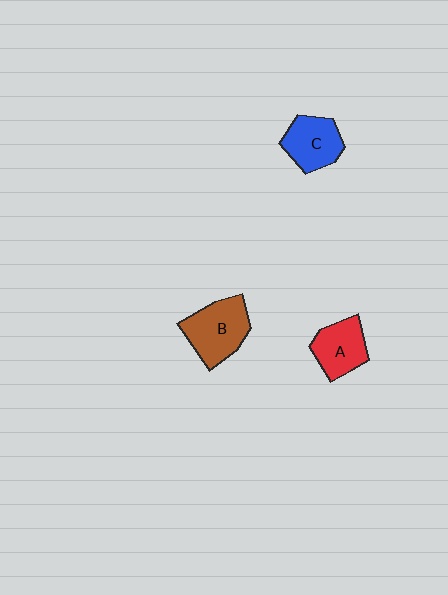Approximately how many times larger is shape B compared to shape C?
Approximately 1.2 times.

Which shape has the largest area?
Shape B (brown).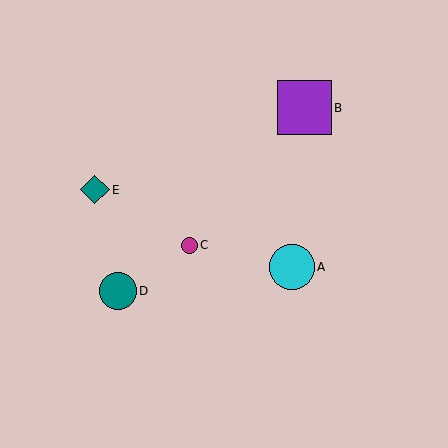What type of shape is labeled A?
Shape A is a cyan circle.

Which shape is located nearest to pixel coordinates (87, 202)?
The teal diamond (labeled E) at (95, 190) is nearest to that location.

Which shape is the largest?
The purple square (labeled B) is the largest.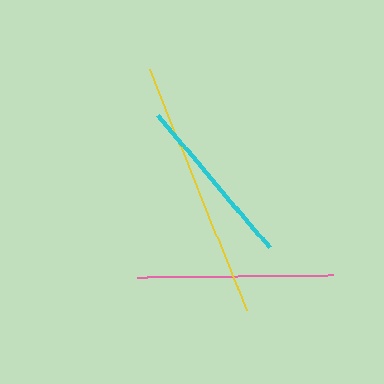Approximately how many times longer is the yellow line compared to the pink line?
The yellow line is approximately 1.3 times the length of the pink line.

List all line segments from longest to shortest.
From longest to shortest: yellow, pink, cyan.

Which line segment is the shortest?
The cyan line is the shortest at approximately 172 pixels.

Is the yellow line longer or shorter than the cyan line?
The yellow line is longer than the cyan line.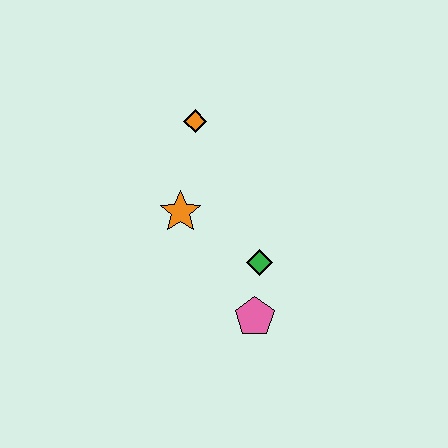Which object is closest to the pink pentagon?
The green diamond is closest to the pink pentagon.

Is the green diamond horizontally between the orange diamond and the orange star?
No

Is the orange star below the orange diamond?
Yes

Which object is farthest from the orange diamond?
The pink pentagon is farthest from the orange diamond.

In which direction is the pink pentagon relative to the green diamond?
The pink pentagon is below the green diamond.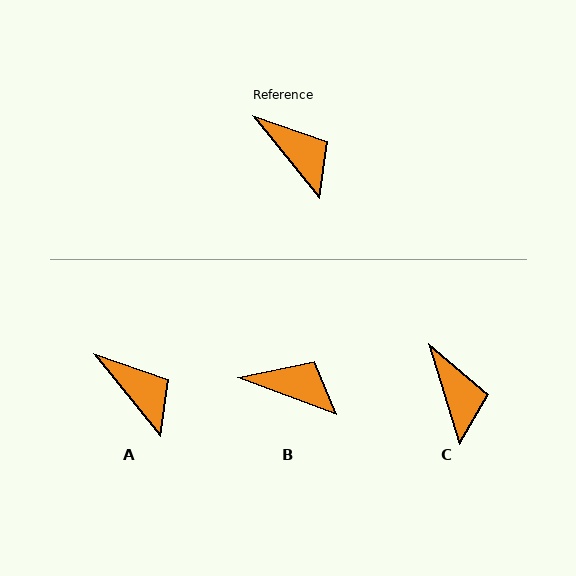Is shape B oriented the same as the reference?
No, it is off by about 31 degrees.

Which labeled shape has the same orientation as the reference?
A.